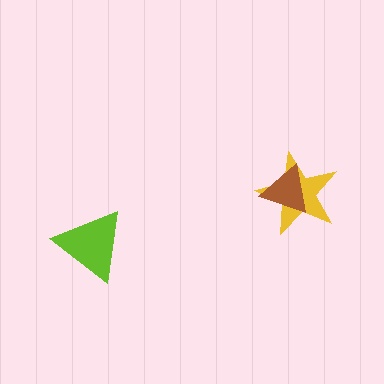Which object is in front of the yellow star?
The brown triangle is in front of the yellow star.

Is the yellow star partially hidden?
Yes, it is partially covered by another shape.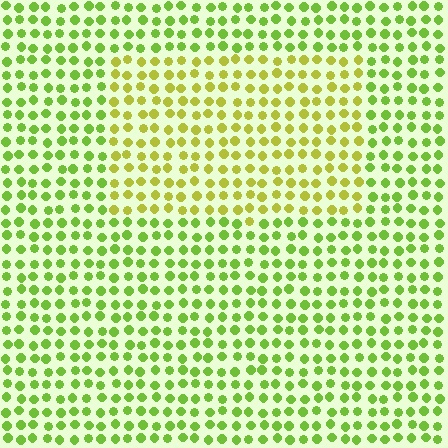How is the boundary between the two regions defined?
The boundary is defined purely by a slight shift in hue (about 30 degrees). Spacing, size, and orientation are identical on both sides.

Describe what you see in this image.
The image is filled with small lime elements in a uniform arrangement. A rectangle-shaped region is visible where the elements are tinted to a slightly different hue, forming a subtle color boundary.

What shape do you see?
I see a rectangle.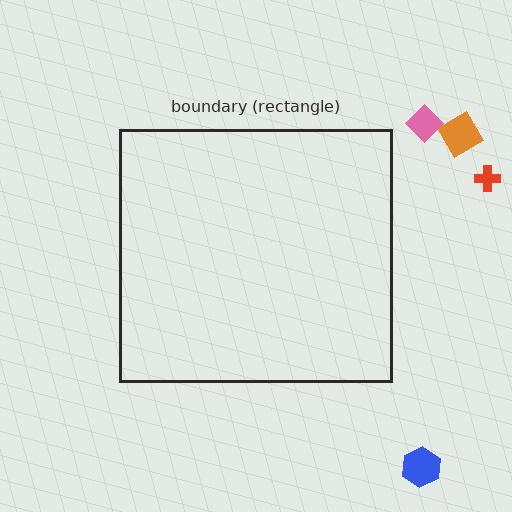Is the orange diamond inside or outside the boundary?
Outside.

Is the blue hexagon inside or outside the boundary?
Outside.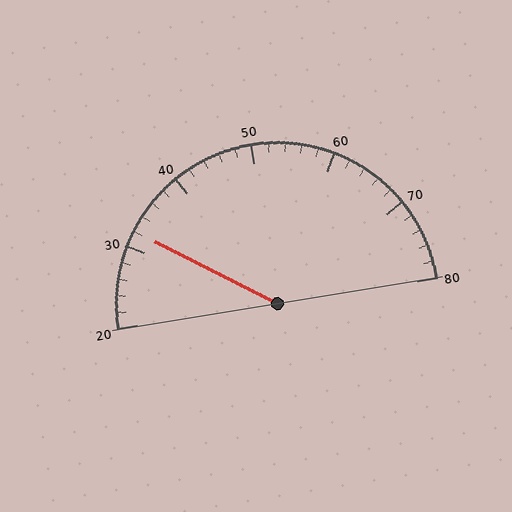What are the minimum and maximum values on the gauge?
The gauge ranges from 20 to 80.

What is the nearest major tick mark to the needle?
The nearest major tick mark is 30.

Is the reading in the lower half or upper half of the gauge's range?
The reading is in the lower half of the range (20 to 80).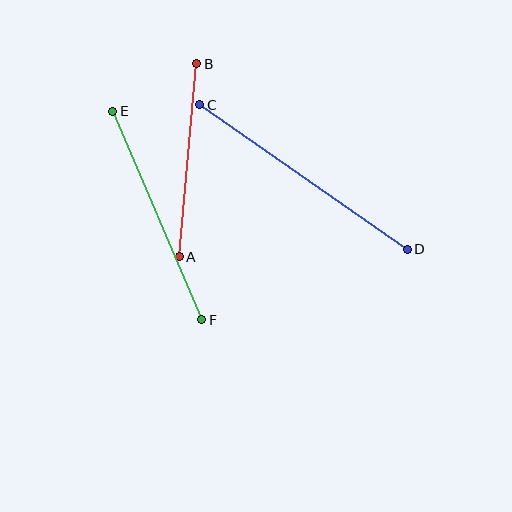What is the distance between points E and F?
The distance is approximately 227 pixels.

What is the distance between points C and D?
The distance is approximately 253 pixels.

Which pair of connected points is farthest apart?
Points C and D are farthest apart.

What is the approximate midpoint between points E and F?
The midpoint is at approximately (157, 215) pixels.